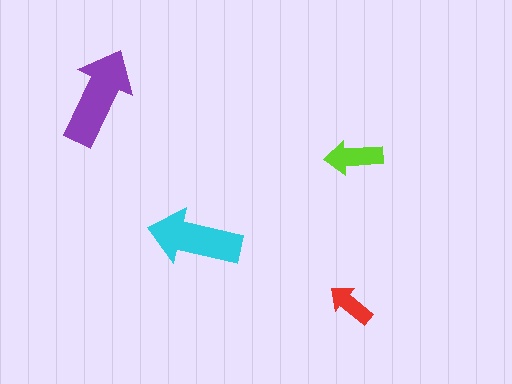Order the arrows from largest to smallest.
the purple one, the cyan one, the lime one, the red one.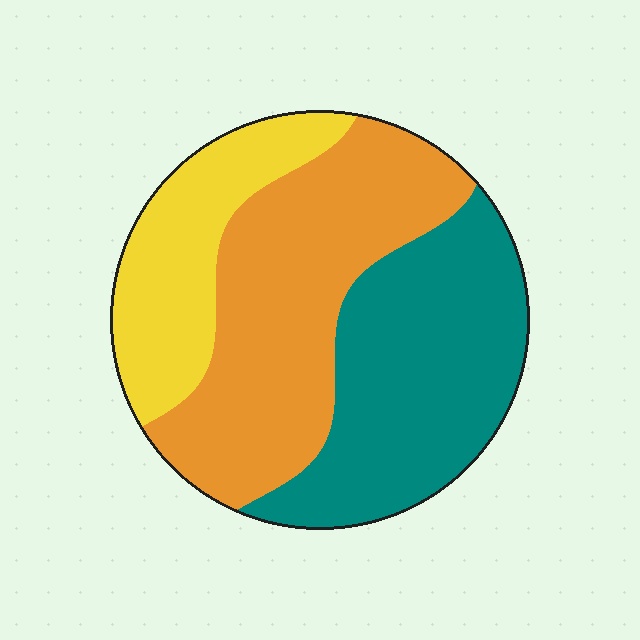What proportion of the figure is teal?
Teal takes up between a quarter and a half of the figure.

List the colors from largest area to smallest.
From largest to smallest: orange, teal, yellow.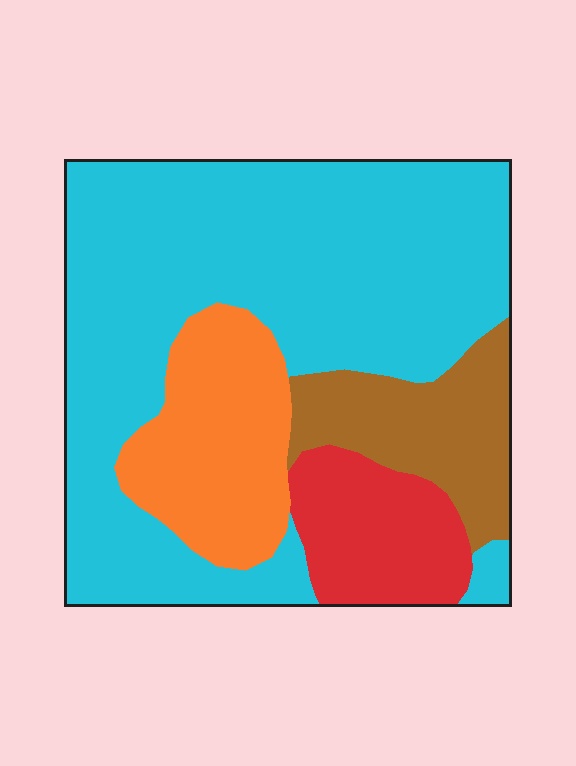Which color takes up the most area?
Cyan, at roughly 60%.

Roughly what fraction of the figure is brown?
Brown takes up about one eighth (1/8) of the figure.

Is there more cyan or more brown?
Cyan.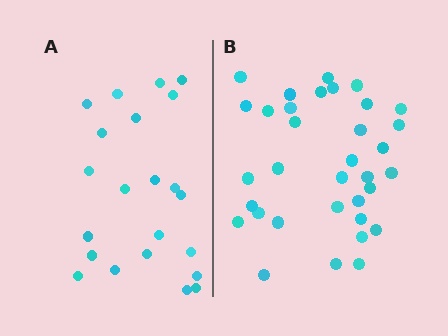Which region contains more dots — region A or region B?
Region B (the right region) has more dots.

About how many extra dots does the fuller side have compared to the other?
Region B has roughly 12 or so more dots than region A.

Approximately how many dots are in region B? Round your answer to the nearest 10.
About 30 dots. (The exact count is 34, which rounds to 30.)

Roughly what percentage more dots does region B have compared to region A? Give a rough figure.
About 55% more.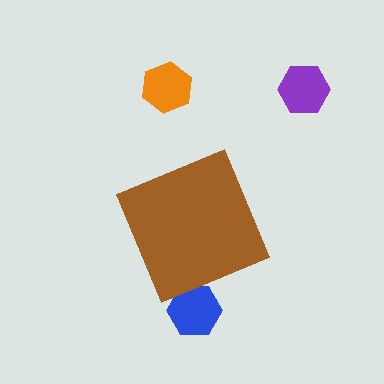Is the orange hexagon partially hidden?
No, the orange hexagon is fully visible.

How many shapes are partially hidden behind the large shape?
1 shape is partially hidden.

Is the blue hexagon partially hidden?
Yes, the blue hexagon is partially hidden behind the brown diamond.